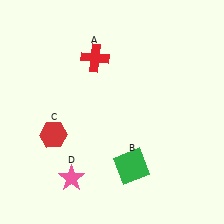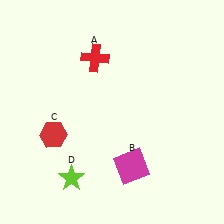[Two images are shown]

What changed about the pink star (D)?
In Image 1, D is pink. In Image 2, it changed to lime.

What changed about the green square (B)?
In Image 1, B is green. In Image 2, it changed to magenta.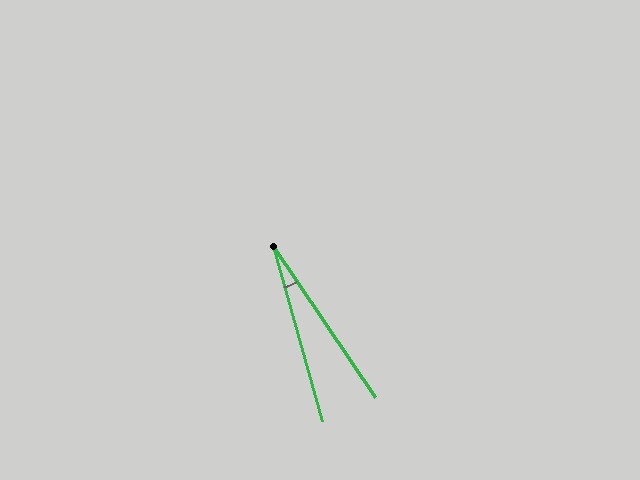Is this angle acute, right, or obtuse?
It is acute.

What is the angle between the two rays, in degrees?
Approximately 18 degrees.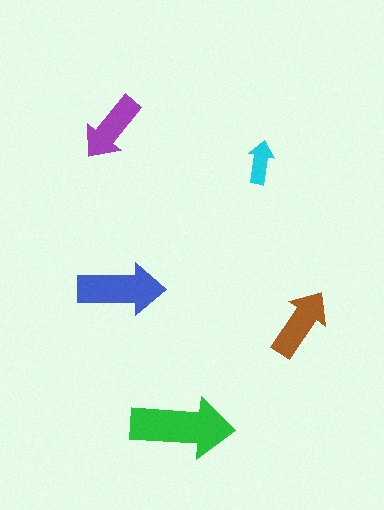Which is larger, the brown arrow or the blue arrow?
The blue one.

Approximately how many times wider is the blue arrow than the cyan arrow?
About 2 times wider.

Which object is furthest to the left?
The purple arrow is leftmost.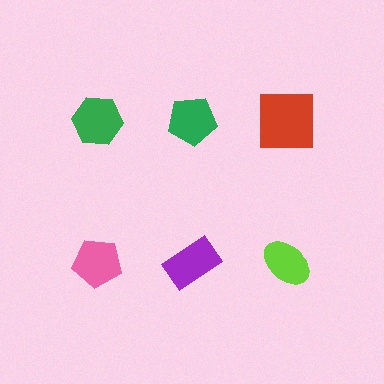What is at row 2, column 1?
A pink pentagon.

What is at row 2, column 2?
A purple rectangle.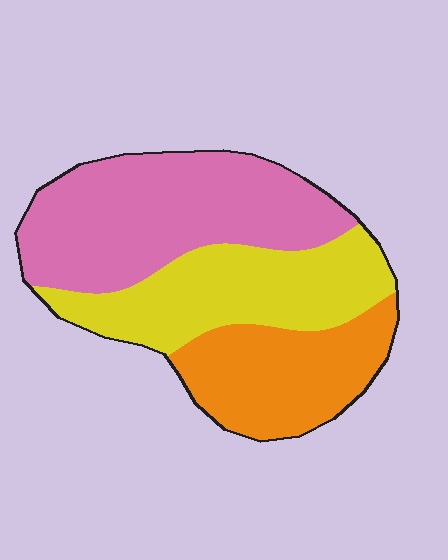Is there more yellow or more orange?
Yellow.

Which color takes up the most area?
Pink, at roughly 40%.